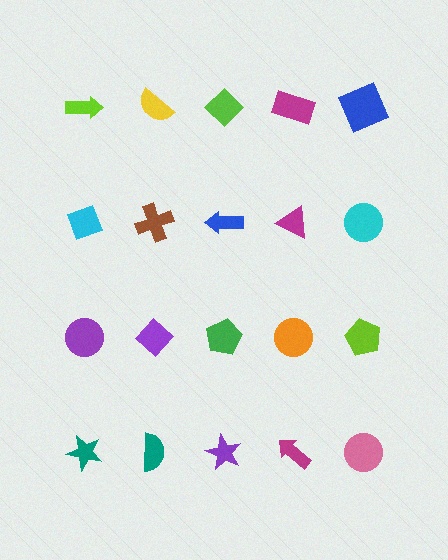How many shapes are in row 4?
5 shapes.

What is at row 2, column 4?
A magenta triangle.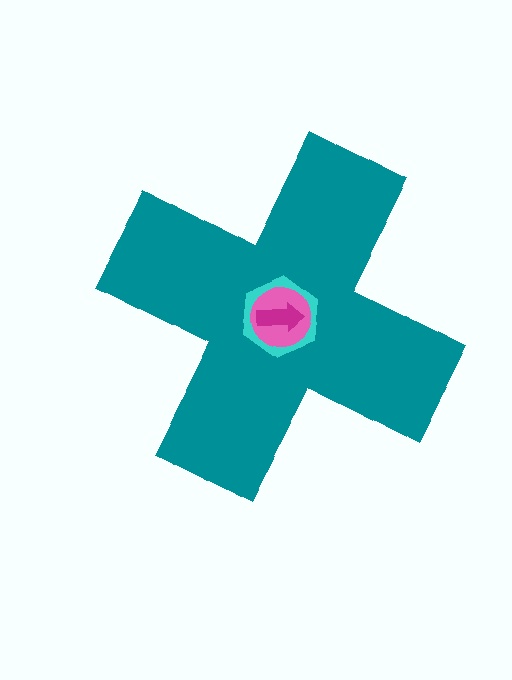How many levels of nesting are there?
4.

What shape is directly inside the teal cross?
The cyan hexagon.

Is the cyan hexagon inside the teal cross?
Yes.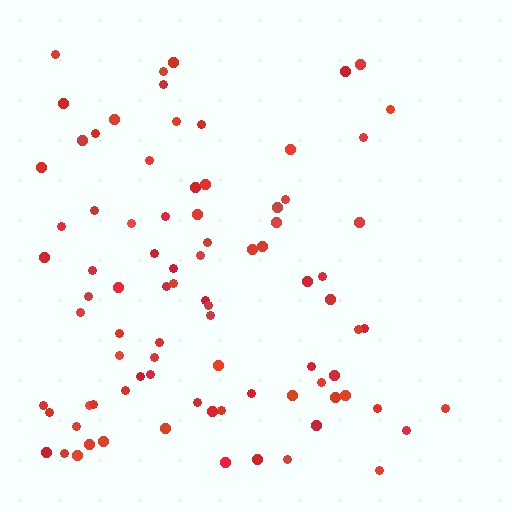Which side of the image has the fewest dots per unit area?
The right.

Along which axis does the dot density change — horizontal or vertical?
Horizontal.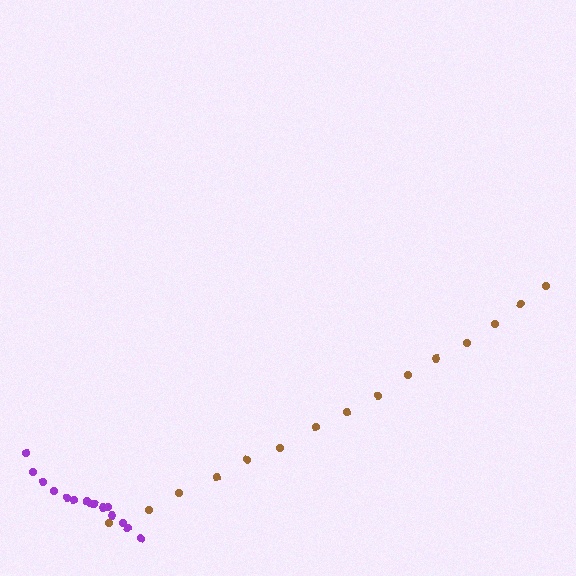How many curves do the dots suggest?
There are 2 distinct paths.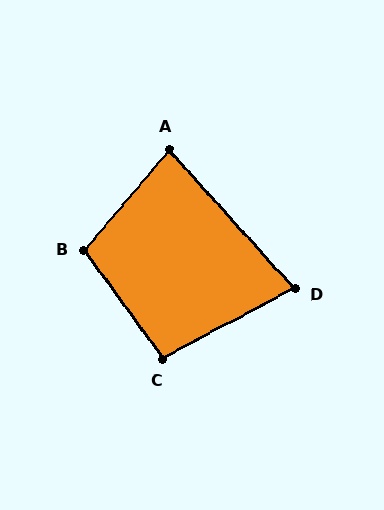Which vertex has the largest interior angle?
B, at approximately 104 degrees.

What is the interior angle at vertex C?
Approximately 98 degrees (obtuse).